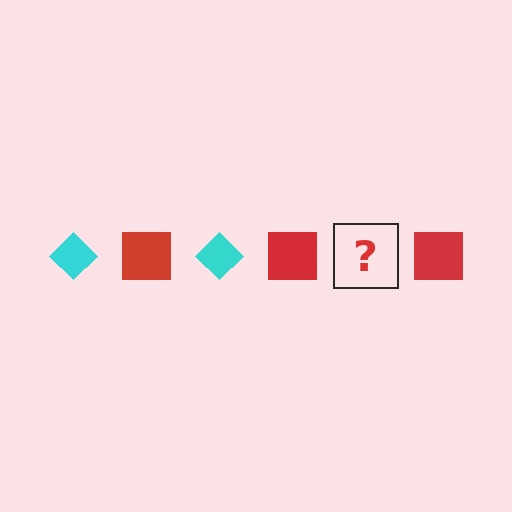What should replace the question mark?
The question mark should be replaced with a cyan diamond.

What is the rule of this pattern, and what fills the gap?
The rule is that the pattern alternates between cyan diamond and red square. The gap should be filled with a cyan diamond.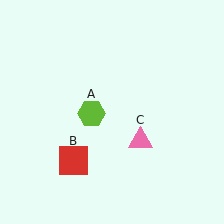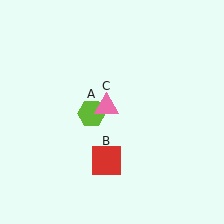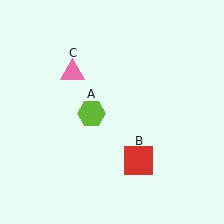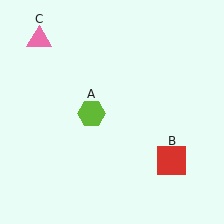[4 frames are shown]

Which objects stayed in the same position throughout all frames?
Lime hexagon (object A) remained stationary.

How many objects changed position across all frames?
2 objects changed position: red square (object B), pink triangle (object C).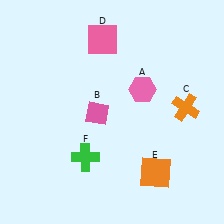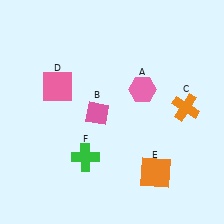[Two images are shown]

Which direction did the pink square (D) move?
The pink square (D) moved down.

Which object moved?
The pink square (D) moved down.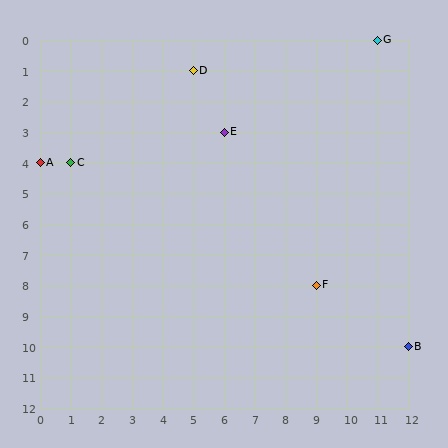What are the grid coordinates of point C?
Point C is at grid coordinates (1, 4).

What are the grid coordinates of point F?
Point F is at grid coordinates (9, 8).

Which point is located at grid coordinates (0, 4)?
Point A is at (0, 4).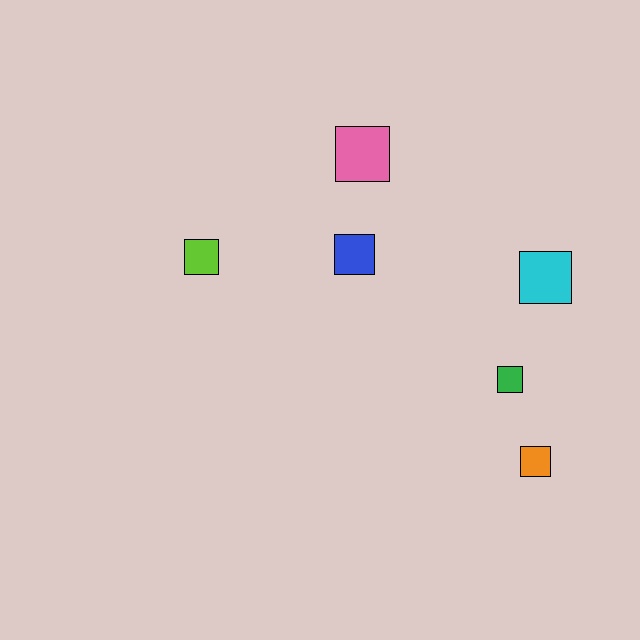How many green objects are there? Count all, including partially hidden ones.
There is 1 green object.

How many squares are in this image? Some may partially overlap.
There are 6 squares.